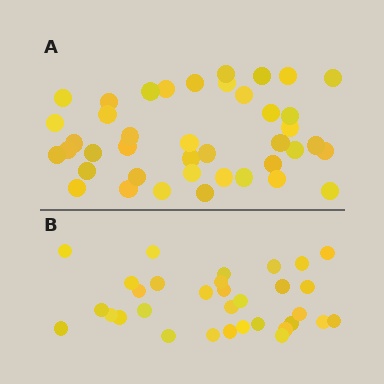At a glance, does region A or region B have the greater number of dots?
Region A (the top region) has more dots.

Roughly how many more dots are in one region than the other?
Region A has roughly 8 or so more dots than region B.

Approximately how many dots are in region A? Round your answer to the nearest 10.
About 40 dots. (The exact count is 41, which rounds to 40.)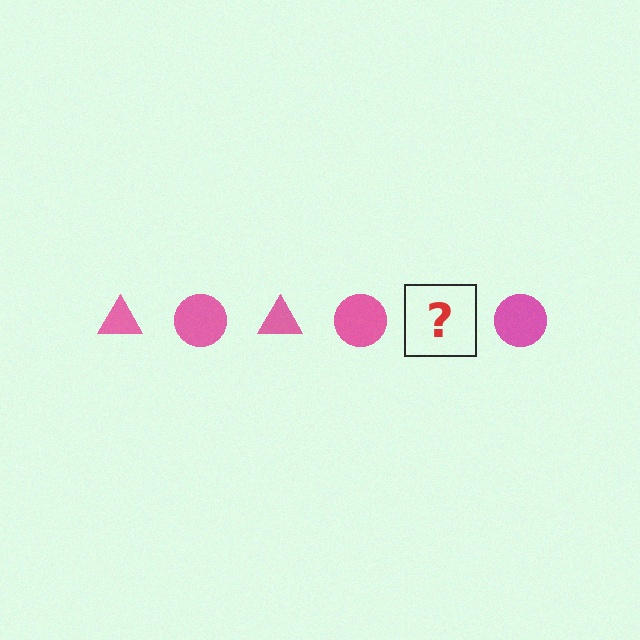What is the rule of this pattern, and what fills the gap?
The rule is that the pattern cycles through triangle, circle shapes in pink. The gap should be filled with a pink triangle.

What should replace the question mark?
The question mark should be replaced with a pink triangle.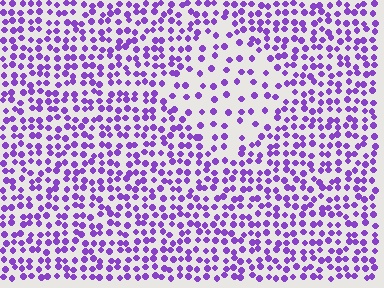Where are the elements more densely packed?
The elements are more densely packed outside the diamond boundary.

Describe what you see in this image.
The image contains small purple elements arranged at two different densities. A diamond-shaped region is visible where the elements are less densely packed than the surrounding area.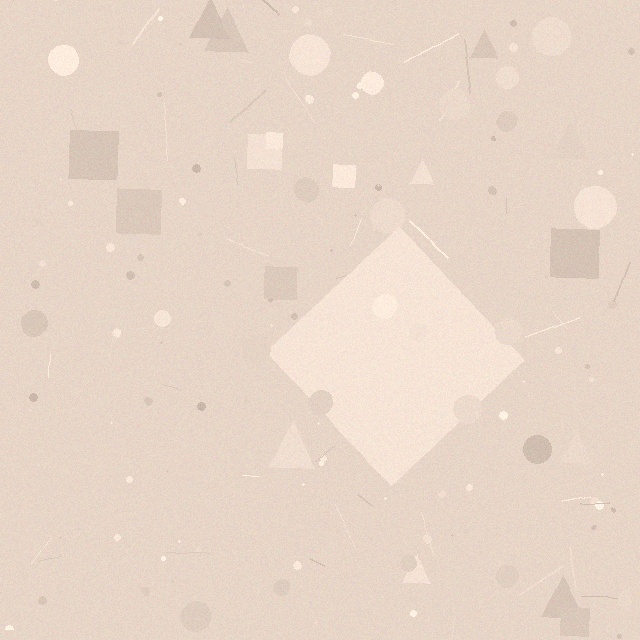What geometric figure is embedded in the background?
A diamond is embedded in the background.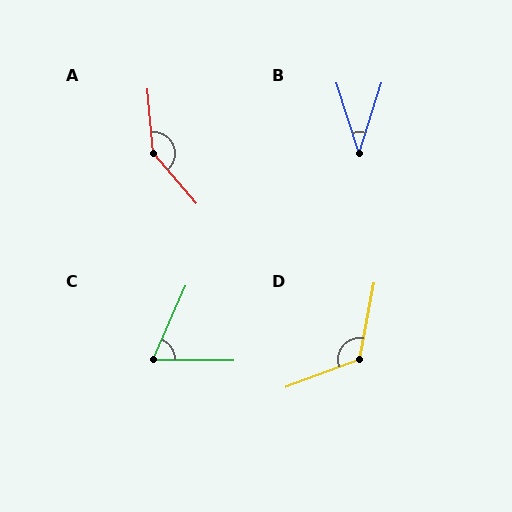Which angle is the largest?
A, at approximately 144 degrees.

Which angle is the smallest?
B, at approximately 35 degrees.